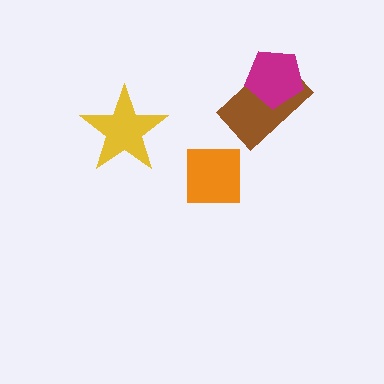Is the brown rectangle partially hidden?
Yes, it is partially covered by another shape.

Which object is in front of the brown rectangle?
The magenta pentagon is in front of the brown rectangle.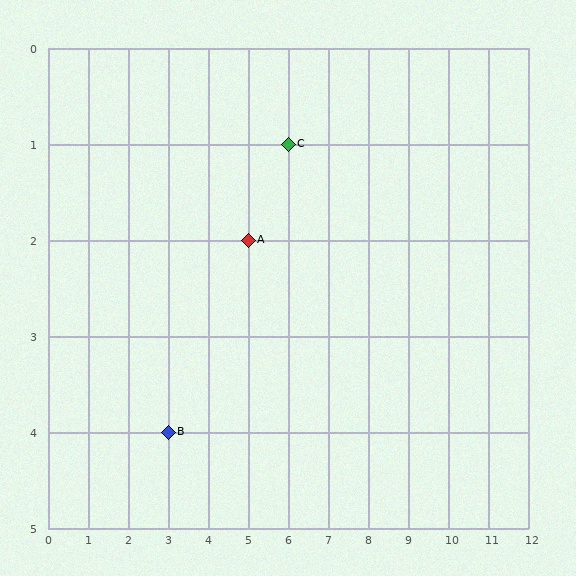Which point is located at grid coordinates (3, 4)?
Point B is at (3, 4).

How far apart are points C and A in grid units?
Points C and A are 1 column and 1 row apart (about 1.4 grid units diagonally).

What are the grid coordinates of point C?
Point C is at grid coordinates (6, 1).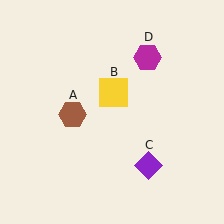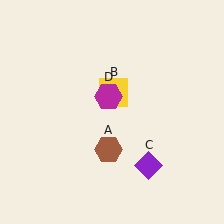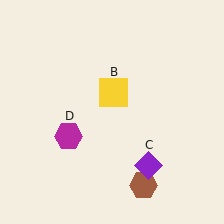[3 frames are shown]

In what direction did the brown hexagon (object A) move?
The brown hexagon (object A) moved down and to the right.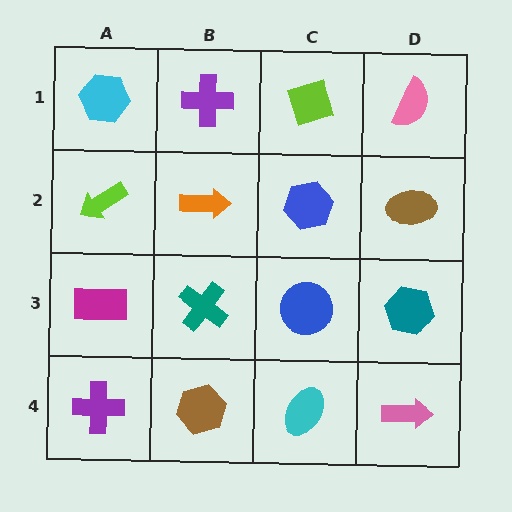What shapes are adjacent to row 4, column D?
A teal hexagon (row 3, column D), a cyan ellipse (row 4, column C).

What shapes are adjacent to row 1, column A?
A lime arrow (row 2, column A), a purple cross (row 1, column B).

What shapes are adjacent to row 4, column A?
A magenta rectangle (row 3, column A), a brown hexagon (row 4, column B).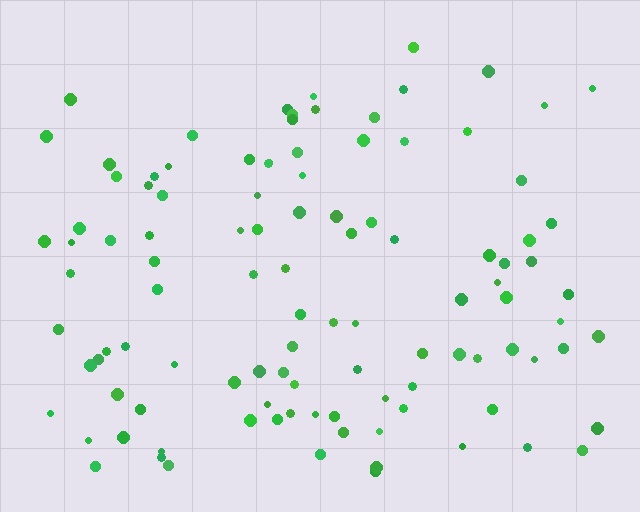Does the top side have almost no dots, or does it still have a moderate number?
Still a moderate number, just noticeably fewer than the bottom.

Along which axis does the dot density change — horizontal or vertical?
Vertical.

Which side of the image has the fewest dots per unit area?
The top.